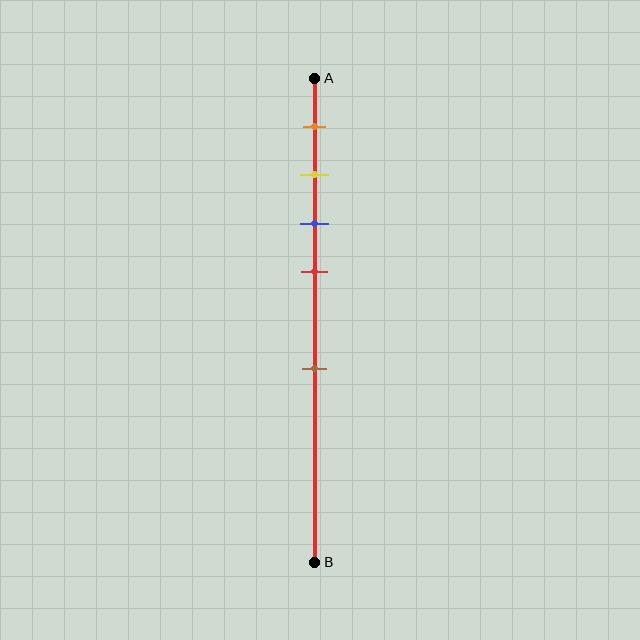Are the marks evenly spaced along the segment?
No, the marks are not evenly spaced.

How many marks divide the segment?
There are 5 marks dividing the segment.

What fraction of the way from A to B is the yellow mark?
The yellow mark is approximately 20% (0.2) of the way from A to B.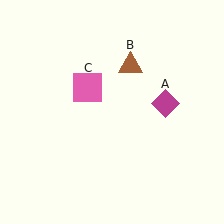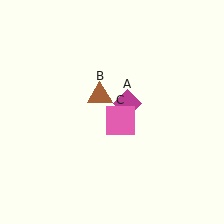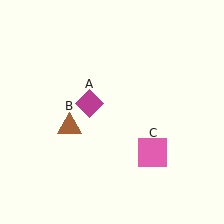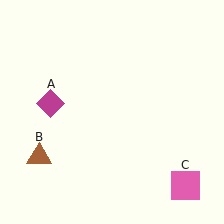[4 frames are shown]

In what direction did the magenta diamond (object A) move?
The magenta diamond (object A) moved left.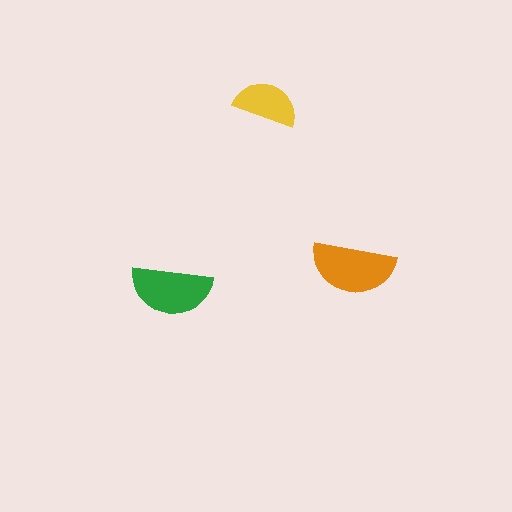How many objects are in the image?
There are 3 objects in the image.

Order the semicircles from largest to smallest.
the orange one, the green one, the yellow one.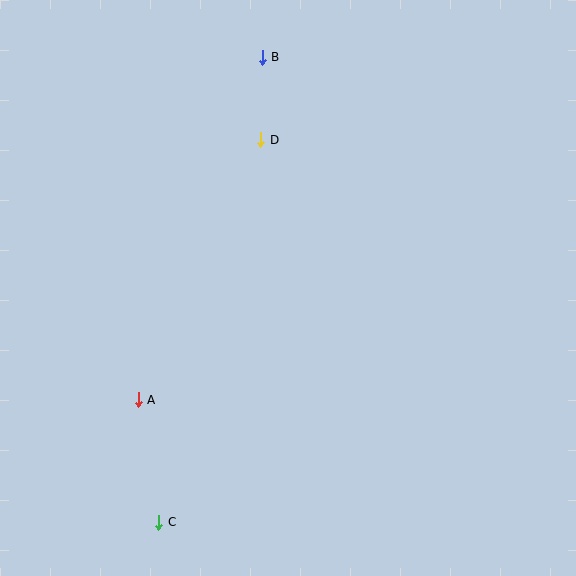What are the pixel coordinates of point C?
Point C is at (159, 522).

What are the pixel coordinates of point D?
Point D is at (261, 140).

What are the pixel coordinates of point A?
Point A is at (138, 400).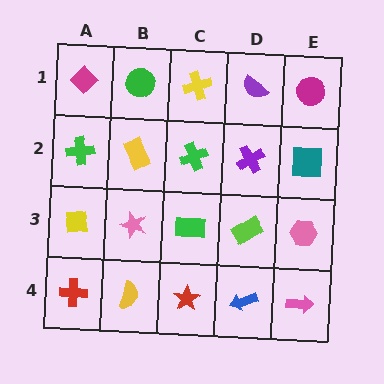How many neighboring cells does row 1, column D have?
3.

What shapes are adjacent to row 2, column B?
A green circle (row 1, column B), a pink star (row 3, column B), a green cross (row 2, column A), a green cross (row 2, column C).